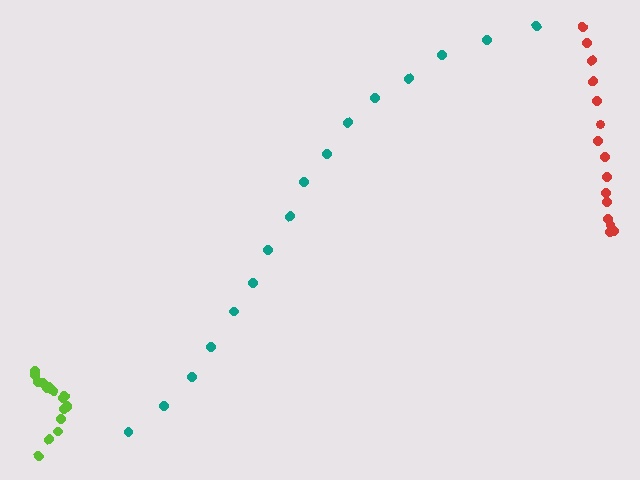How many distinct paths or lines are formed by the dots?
There are 3 distinct paths.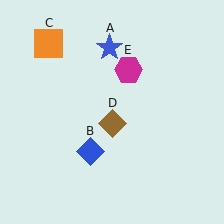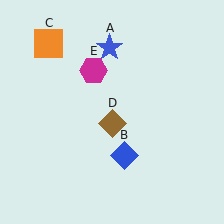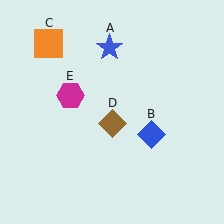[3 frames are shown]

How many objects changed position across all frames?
2 objects changed position: blue diamond (object B), magenta hexagon (object E).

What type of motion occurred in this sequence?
The blue diamond (object B), magenta hexagon (object E) rotated counterclockwise around the center of the scene.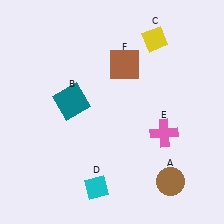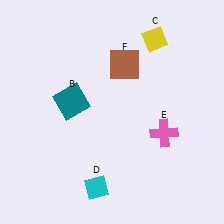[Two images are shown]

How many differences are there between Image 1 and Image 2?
There is 1 difference between the two images.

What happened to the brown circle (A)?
The brown circle (A) was removed in Image 2. It was in the bottom-right area of Image 1.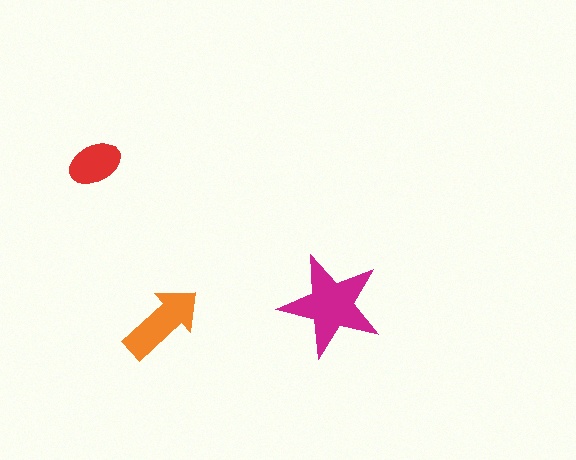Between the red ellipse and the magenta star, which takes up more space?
The magenta star.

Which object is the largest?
The magenta star.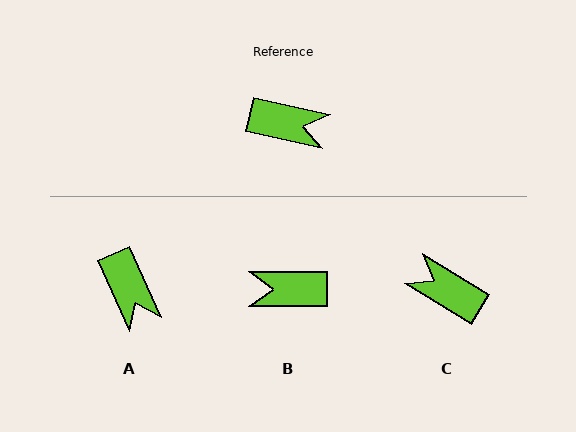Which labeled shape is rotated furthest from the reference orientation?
B, about 167 degrees away.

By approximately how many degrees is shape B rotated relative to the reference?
Approximately 167 degrees clockwise.